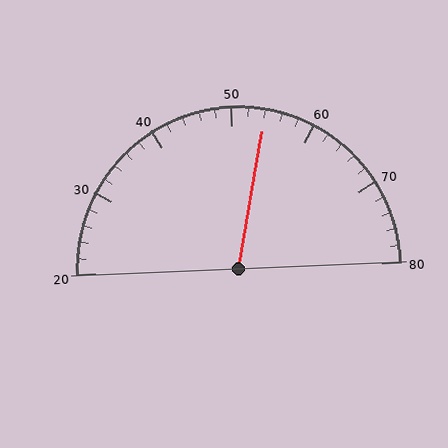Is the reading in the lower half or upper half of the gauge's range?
The reading is in the upper half of the range (20 to 80).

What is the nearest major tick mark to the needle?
The nearest major tick mark is 50.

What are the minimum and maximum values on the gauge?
The gauge ranges from 20 to 80.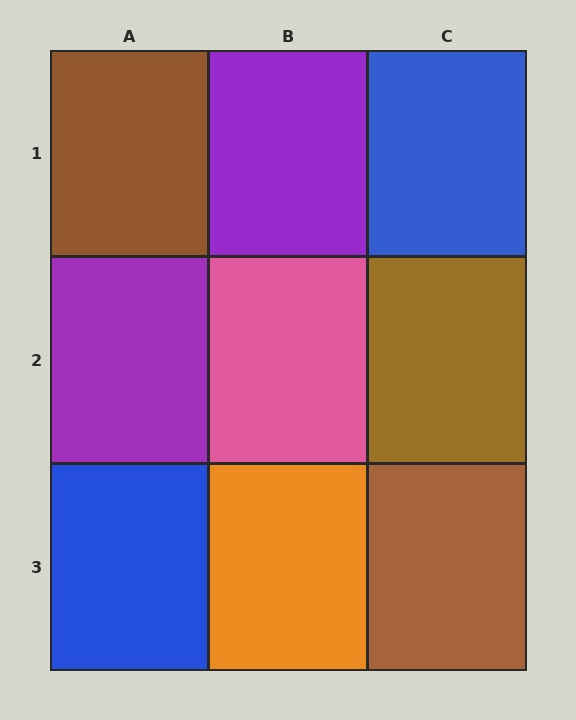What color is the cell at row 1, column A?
Brown.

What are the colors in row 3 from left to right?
Blue, orange, brown.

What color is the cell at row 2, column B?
Pink.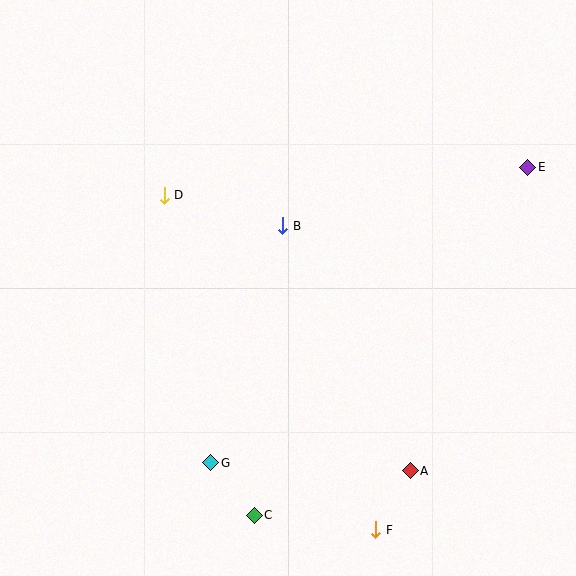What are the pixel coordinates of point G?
Point G is at (211, 463).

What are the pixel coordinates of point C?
Point C is at (254, 515).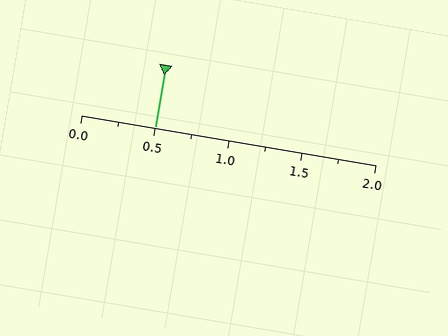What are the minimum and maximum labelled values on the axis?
The axis runs from 0.0 to 2.0.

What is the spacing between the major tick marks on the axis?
The major ticks are spaced 0.5 apart.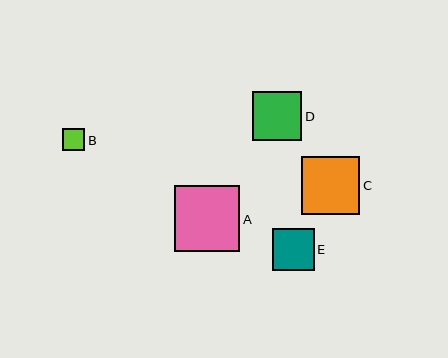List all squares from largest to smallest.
From largest to smallest: A, C, D, E, B.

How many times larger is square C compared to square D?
Square C is approximately 1.2 times the size of square D.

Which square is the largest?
Square A is the largest with a size of approximately 66 pixels.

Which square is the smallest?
Square B is the smallest with a size of approximately 22 pixels.